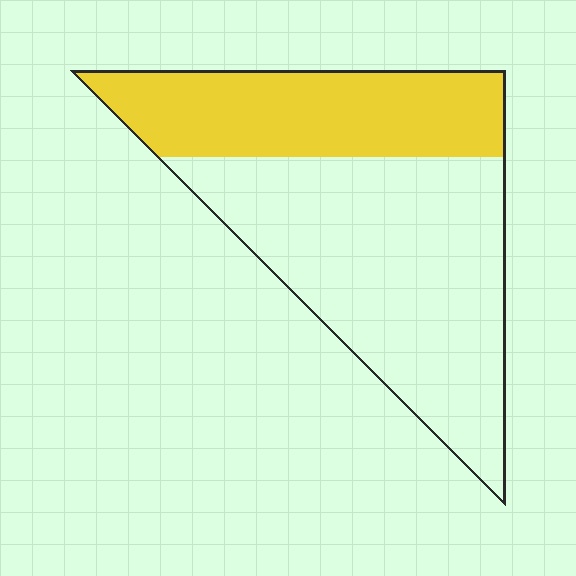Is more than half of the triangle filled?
No.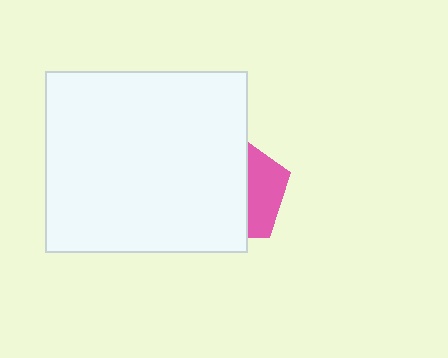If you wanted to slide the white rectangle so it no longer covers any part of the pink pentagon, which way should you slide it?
Slide it left — that is the most direct way to separate the two shapes.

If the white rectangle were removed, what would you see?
You would see the complete pink pentagon.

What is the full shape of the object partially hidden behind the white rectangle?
The partially hidden object is a pink pentagon.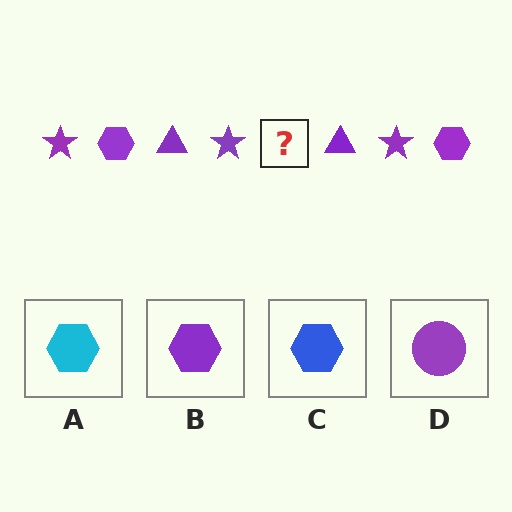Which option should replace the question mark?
Option B.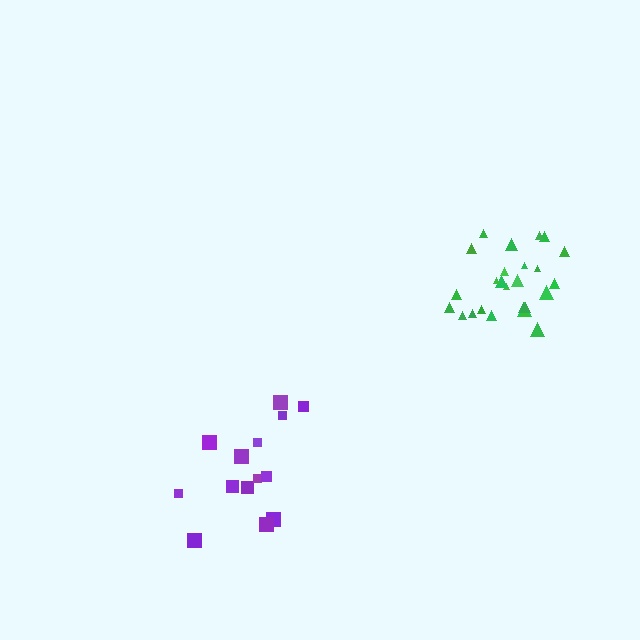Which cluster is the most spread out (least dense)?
Purple.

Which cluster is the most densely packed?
Green.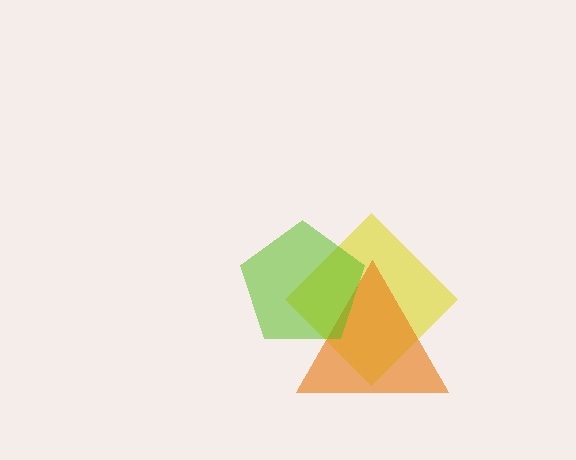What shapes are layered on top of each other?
The layered shapes are: a yellow diamond, an orange triangle, a lime pentagon.